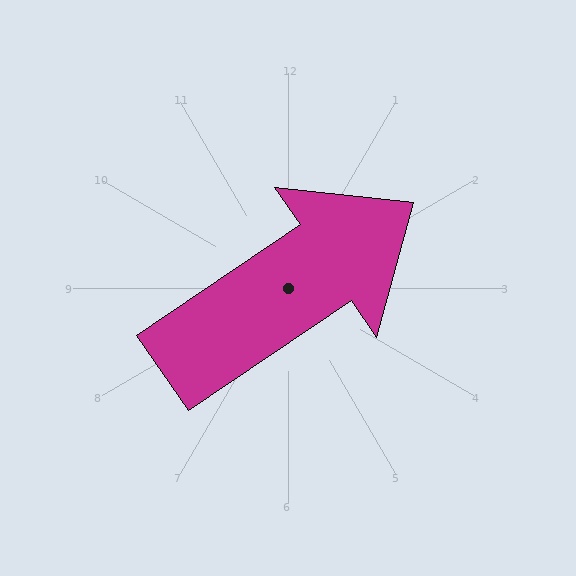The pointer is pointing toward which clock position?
Roughly 2 o'clock.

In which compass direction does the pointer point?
Northeast.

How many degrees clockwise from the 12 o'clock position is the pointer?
Approximately 56 degrees.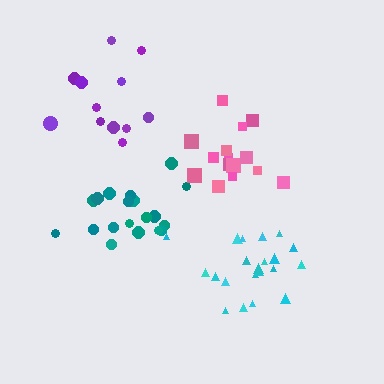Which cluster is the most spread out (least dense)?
Purple.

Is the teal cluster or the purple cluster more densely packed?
Teal.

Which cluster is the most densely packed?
Teal.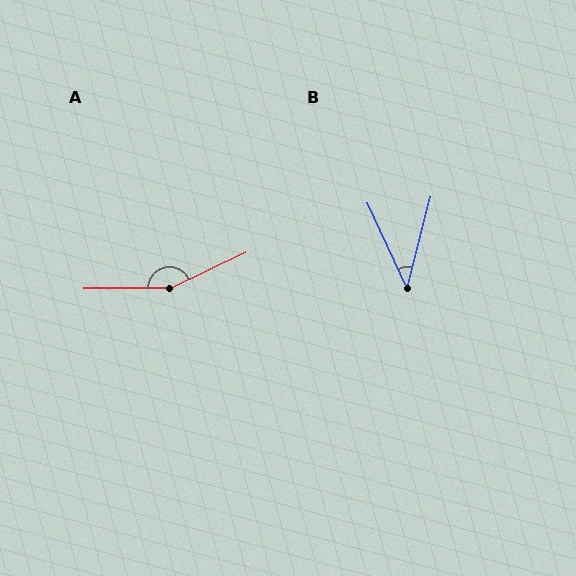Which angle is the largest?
A, at approximately 155 degrees.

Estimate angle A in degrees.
Approximately 155 degrees.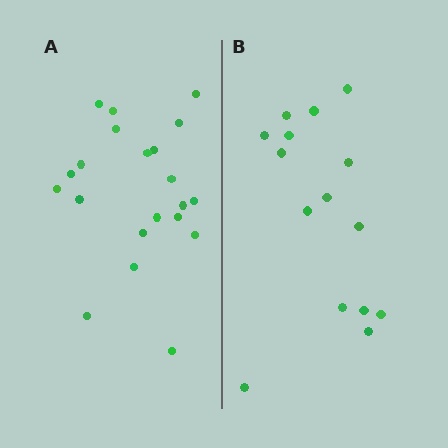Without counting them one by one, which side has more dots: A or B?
Region A (the left region) has more dots.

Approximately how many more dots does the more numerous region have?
Region A has about 6 more dots than region B.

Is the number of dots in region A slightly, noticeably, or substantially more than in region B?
Region A has noticeably more, but not dramatically so. The ratio is roughly 1.4 to 1.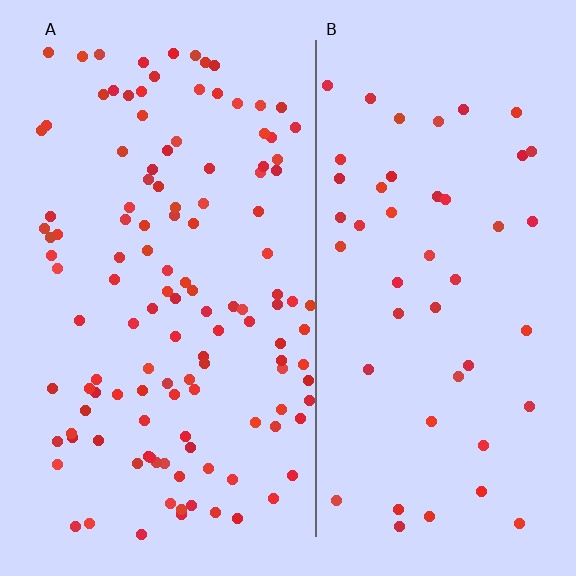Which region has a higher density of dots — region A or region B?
A (the left).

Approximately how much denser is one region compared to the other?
Approximately 2.6× — region A over region B.